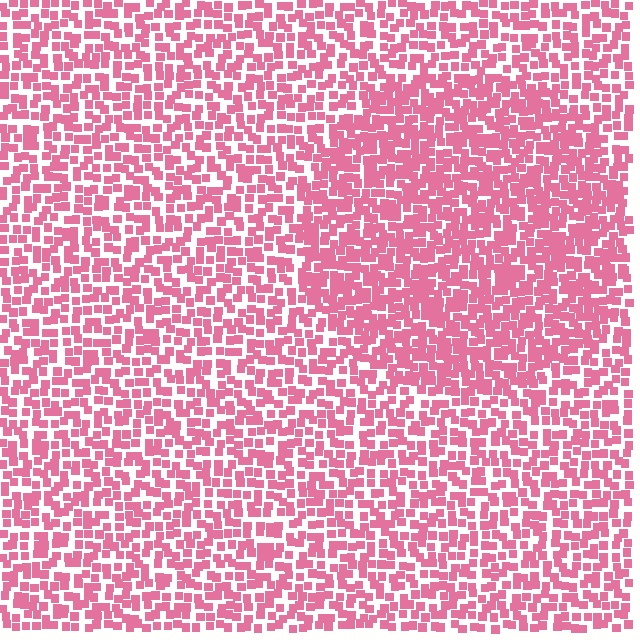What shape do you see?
I see a circle.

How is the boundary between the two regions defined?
The boundary is defined by a change in element density (approximately 1.5x ratio). All elements are the same color, size, and shape.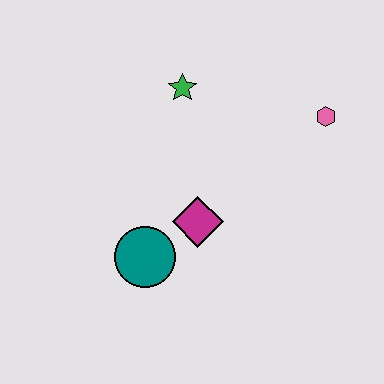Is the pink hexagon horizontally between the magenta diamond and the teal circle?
No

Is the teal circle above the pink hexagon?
No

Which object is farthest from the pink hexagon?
The teal circle is farthest from the pink hexagon.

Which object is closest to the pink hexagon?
The green star is closest to the pink hexagon.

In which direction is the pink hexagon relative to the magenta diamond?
The pink hexagon is to the right of the magenta diamond.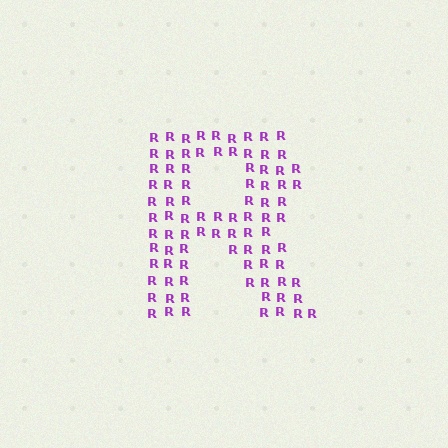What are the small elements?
The small elements are letter R's.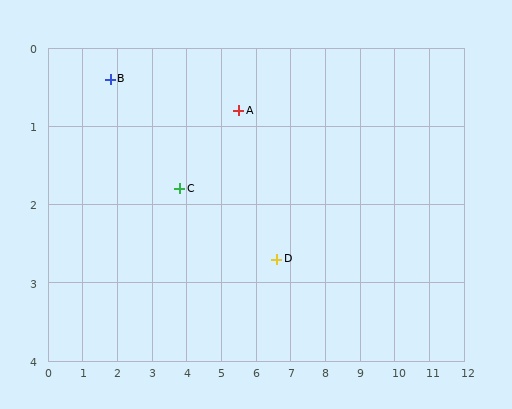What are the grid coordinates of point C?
Point C is at approximately (3.8, 1.8).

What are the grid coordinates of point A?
Point A is at approximately (5.5, 0.8).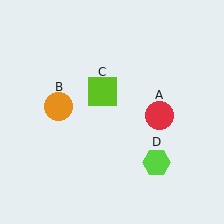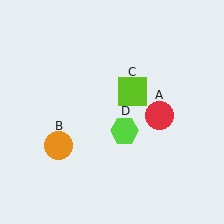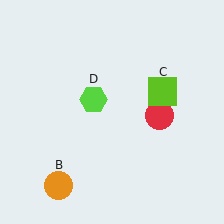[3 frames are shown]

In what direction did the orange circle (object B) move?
The orange circle (object B) moved down.